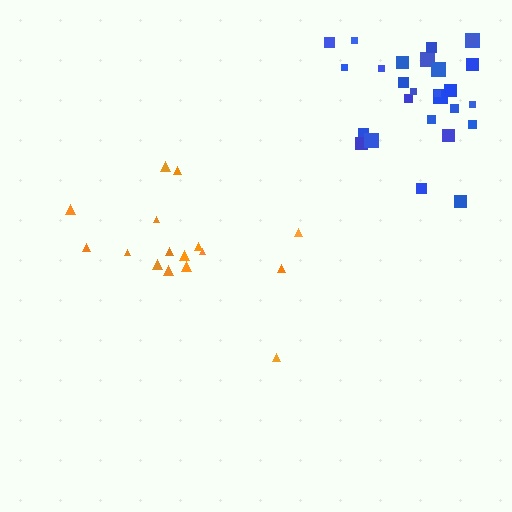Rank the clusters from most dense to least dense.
blue, orange.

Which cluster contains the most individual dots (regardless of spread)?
Blue (28).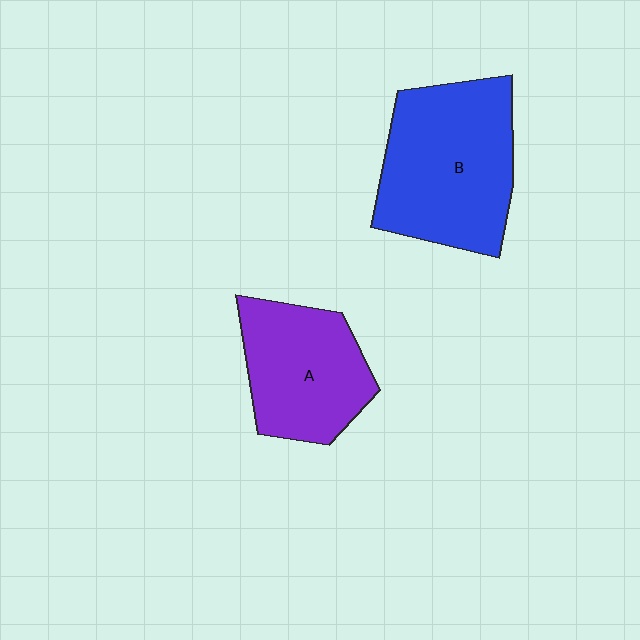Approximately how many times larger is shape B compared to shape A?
Approximately 1.3 times.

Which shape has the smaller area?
Shape A (purple).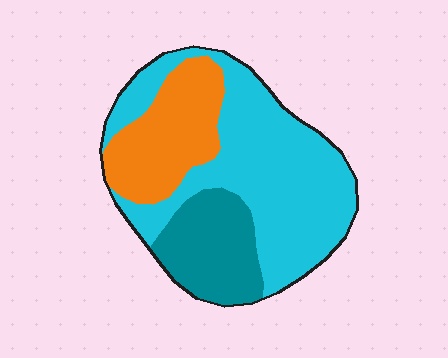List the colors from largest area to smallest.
From largest to smallest: cyan, orange, teal.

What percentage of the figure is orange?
Orange takes up about one quarter (1/4) of the figure.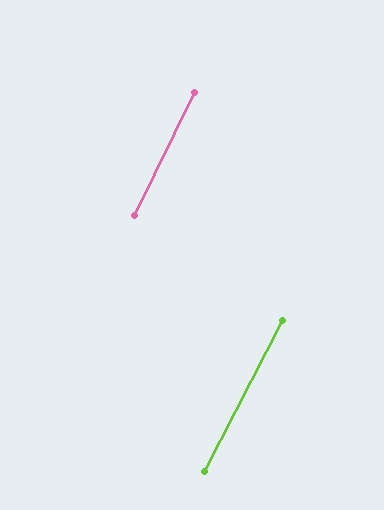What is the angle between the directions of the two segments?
Approximately 1 degree.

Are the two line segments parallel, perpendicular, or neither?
Parallel — their directions differ by only 1.1°.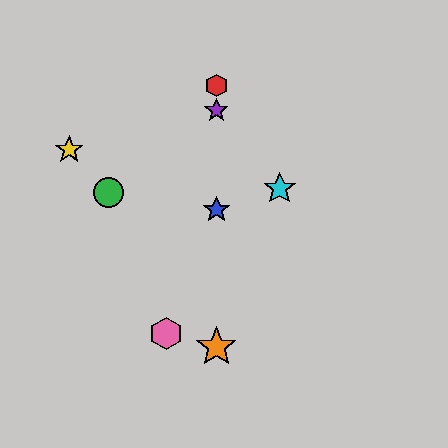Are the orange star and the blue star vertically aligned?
Yes, both are at x≈216.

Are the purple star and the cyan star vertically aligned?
No, the purple star is at x≈216 and the cyan star is at x≈280.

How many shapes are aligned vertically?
4 shapes (the red hexagon, the blue star, the purple star, the orange star) are aligned vertically.